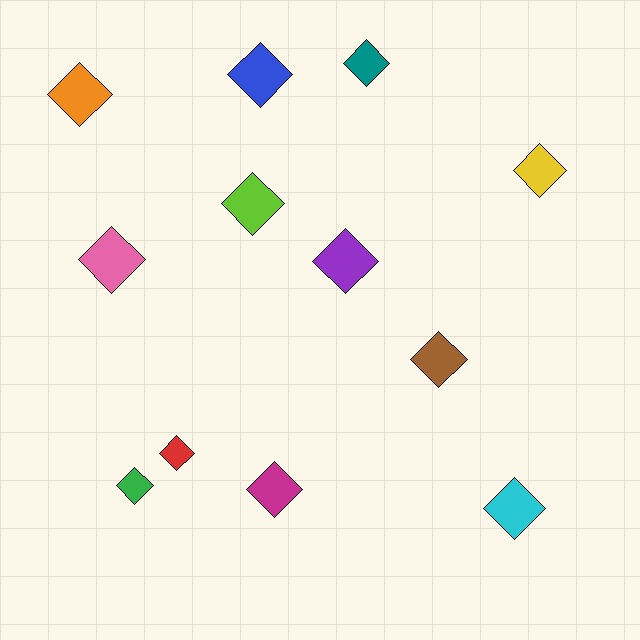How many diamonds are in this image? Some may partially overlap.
There are 12 diamonds.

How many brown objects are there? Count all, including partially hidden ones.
There is 1 brown object.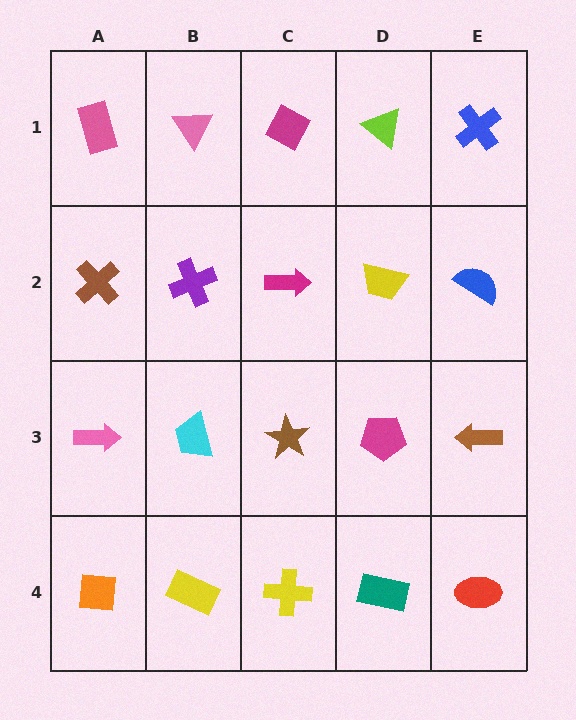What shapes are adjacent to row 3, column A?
A brown cross (row 2, column A), an orange square (row 4, column A), a cyan trapezoid (row 3, column B).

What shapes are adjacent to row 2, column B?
A pink triangle (row 1, column B), a cyan trapezoid (row 3, column B), a brown cross (row 2, column A), a magenta arrow (row 2, column C).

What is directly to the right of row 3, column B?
A brown star.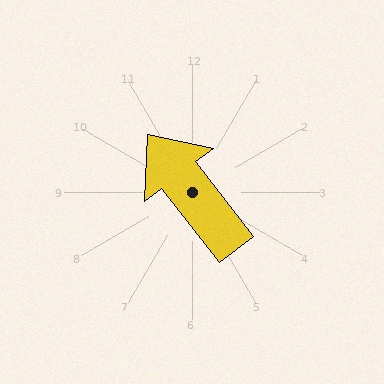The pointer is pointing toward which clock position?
Roughly 11 o'clock.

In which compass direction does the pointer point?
Northwest.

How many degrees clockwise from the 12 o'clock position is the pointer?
Approximately 322 degrees.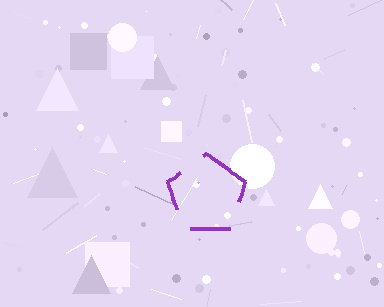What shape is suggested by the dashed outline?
The dashed outline suggests a pentagon.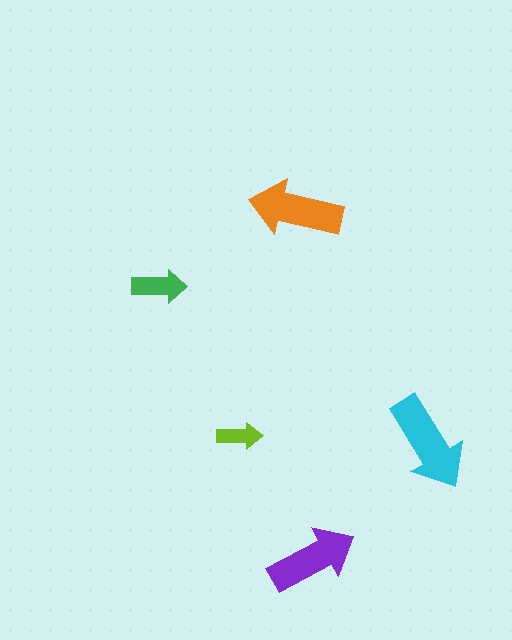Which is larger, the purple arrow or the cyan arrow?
The cyan one.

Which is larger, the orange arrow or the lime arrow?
The orange one.